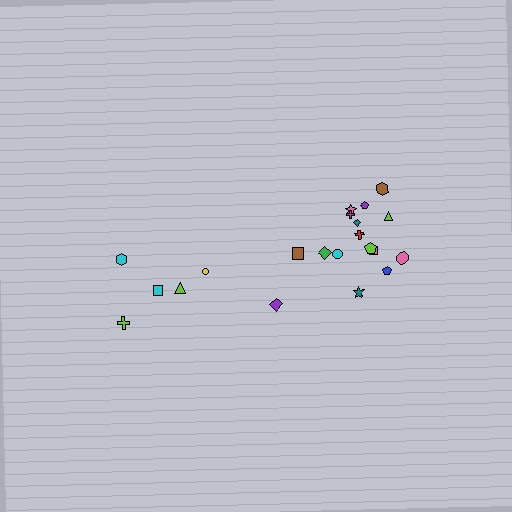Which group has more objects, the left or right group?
The right group.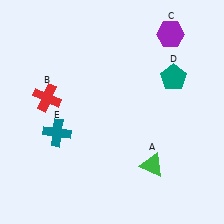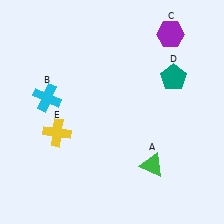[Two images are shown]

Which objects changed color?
B changed from red to cyan. E changed from teal to yellow.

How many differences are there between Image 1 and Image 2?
There are 2 differences between the two images.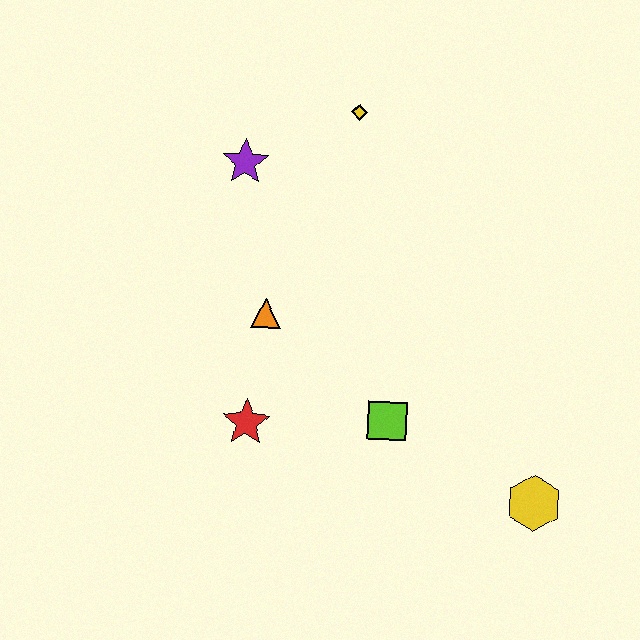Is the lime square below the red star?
No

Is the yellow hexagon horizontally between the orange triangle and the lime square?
No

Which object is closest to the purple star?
The yellow diamond is closest to the purple star.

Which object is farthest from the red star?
The yellow diamond is farthest from the red star.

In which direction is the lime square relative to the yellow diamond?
The lime square is below the yellow diamond.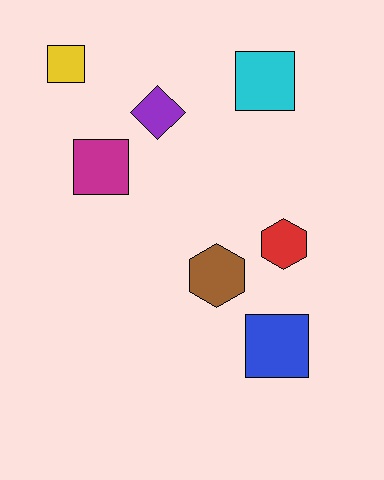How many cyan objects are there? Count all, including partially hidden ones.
There is 1 cyan object.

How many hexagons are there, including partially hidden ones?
There are 2 hexagons.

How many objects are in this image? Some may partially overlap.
There are 7 objects.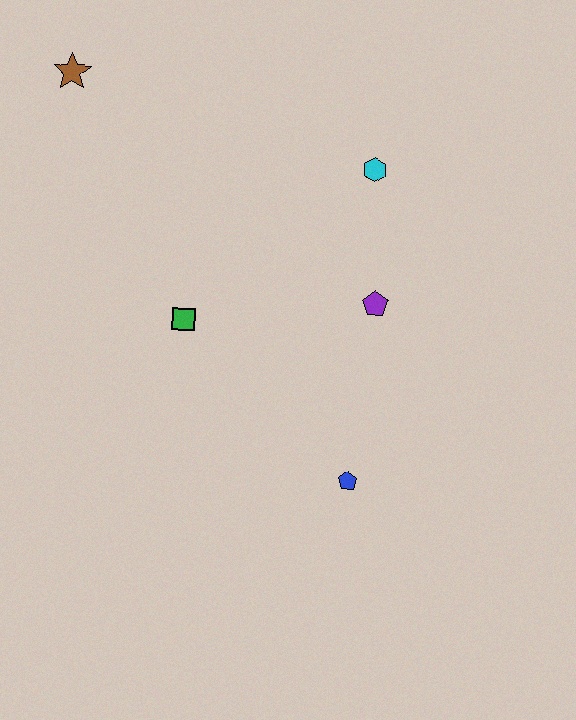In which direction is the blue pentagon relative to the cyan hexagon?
The blue pentagon is below the cyan hexagon.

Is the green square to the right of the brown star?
Yes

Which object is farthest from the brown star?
The blue pentagon is farthest from the brown star.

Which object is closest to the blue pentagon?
The purple pentagon is closest to the blue pentagon.